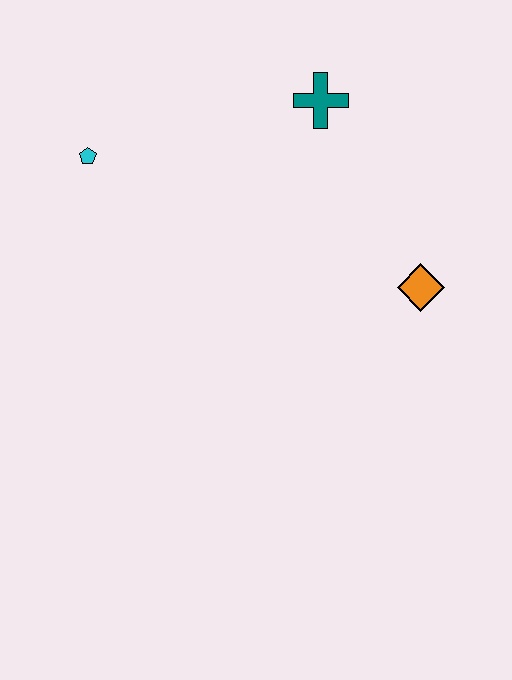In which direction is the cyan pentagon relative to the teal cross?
The cyan pentagon is to the left of the teal cross.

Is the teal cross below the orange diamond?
No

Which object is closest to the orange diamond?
The teal cross is closest to the orange diamond.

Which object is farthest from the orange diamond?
The cyan pentagon is farthest from the orange diamond.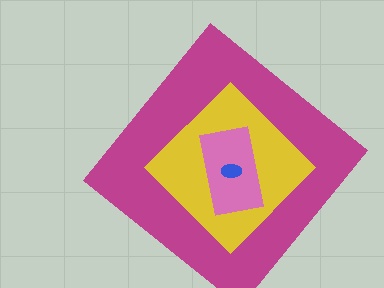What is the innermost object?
The blue ellipse.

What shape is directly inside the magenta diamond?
The yellow diamond.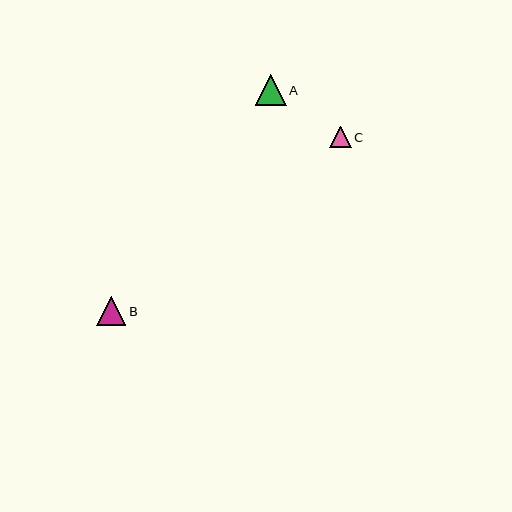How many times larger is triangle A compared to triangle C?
Triangle A is approximately 1.5 times the size of triangle C.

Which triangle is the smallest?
Triangle C is the smallest with a size of approximately 21 pixels.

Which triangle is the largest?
Triangle A is the largest with a size of approximately 31 pixels.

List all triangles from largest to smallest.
From largest to smallest: A, B, C.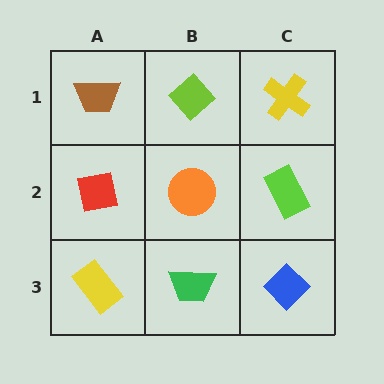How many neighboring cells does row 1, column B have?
3.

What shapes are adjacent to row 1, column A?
A red square (row 2, column A), a lime diamond (row 1, column B).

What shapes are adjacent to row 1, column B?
An orange circle (row 2, column B), a brown trapezoid (row 1, column A), a yellow cross (row 1, column C).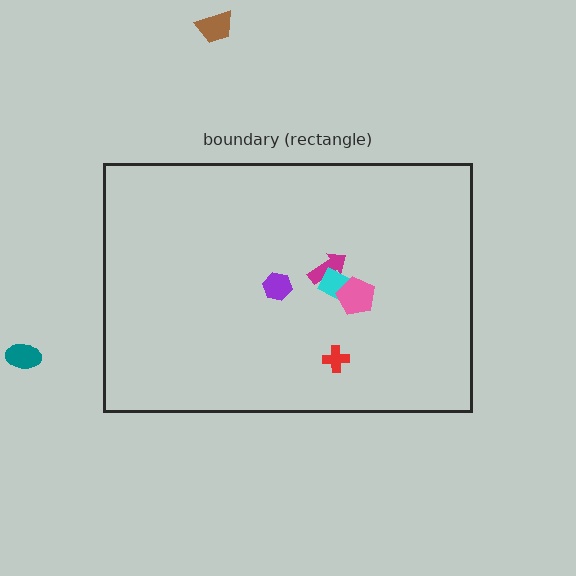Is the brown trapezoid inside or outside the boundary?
Outside.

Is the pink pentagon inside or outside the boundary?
Inside.